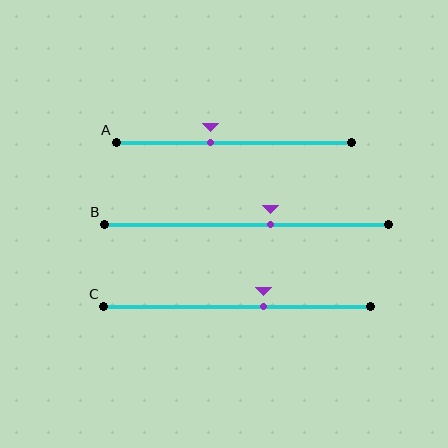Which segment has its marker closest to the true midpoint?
Segment B has its marker closest to the true midpoint.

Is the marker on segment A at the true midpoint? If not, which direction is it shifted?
No, the marker on segment A is shifted to the left by about 10% of the segment length.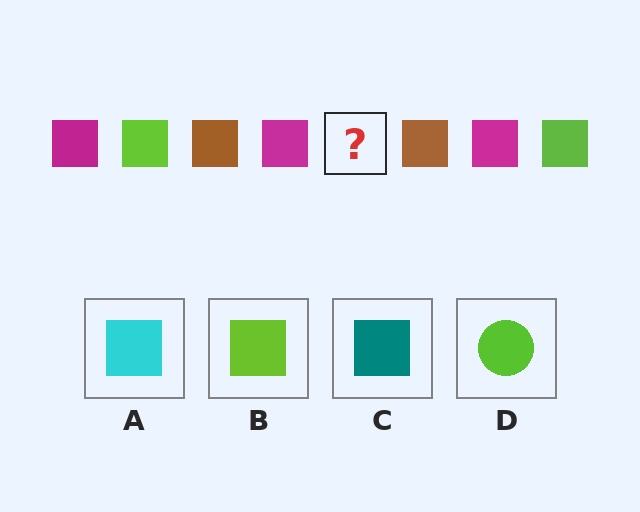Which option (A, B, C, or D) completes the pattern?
B.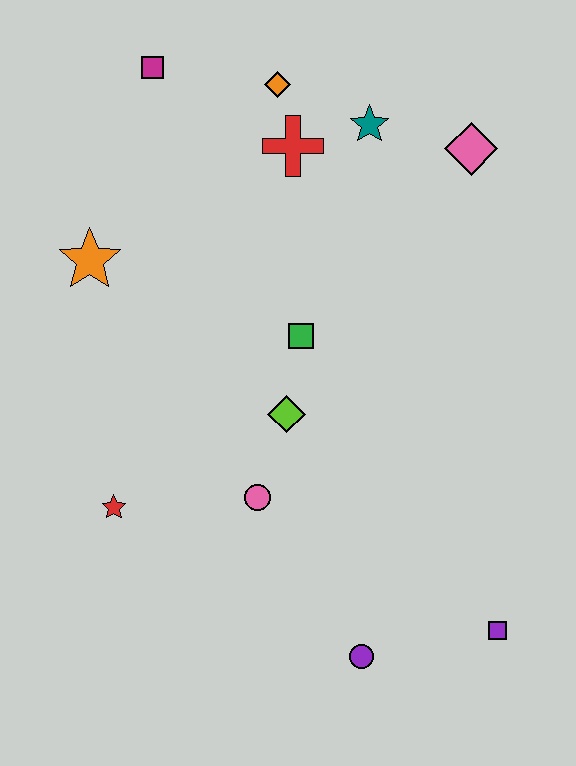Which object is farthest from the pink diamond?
The purple circle is farthest from the pink diamond.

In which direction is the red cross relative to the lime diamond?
The red cross is above the lime diamond.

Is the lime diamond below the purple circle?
No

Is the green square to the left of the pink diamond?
Yes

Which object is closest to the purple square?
The purple circle is closest to the purple square.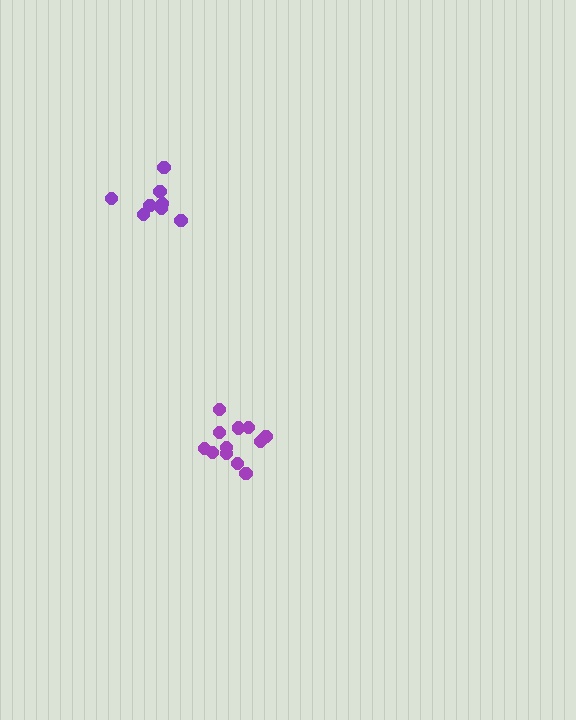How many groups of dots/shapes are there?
There are 2 groups.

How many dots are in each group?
Group 1: 12 dots, Group 2: 8 dots (20 total).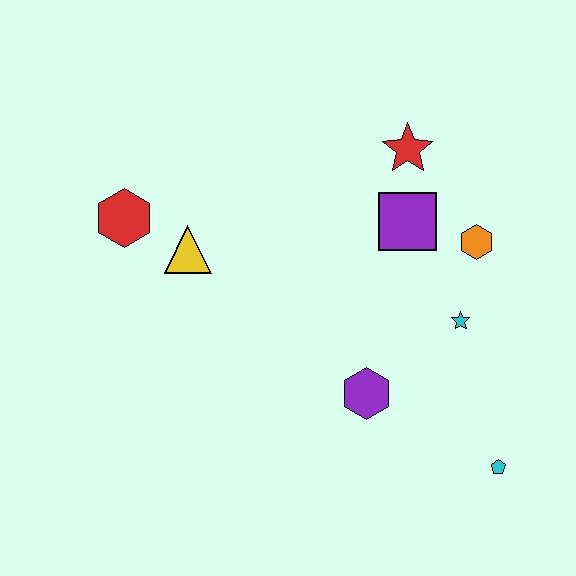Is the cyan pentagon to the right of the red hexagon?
Yes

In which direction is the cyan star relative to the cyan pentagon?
The cyan star is above the cyan pentagon.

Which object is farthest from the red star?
The cyan pentagon is farthest from the red star.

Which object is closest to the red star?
The purple square is closest to the red star.